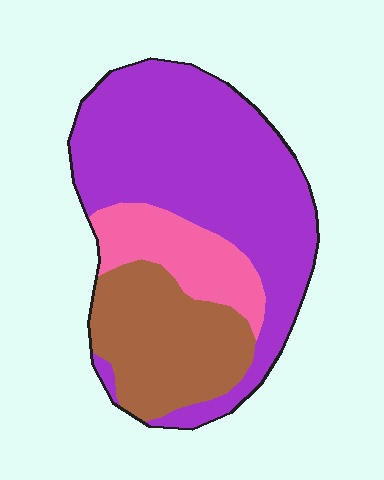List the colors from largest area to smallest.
From largest to smallest: purple, brown, pink.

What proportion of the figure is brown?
Brown takes up about one quarter (1/4) of the figure.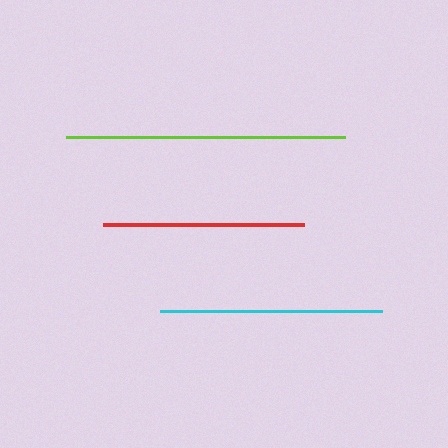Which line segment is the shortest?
The red line is the shortest at approximately 201 pixels.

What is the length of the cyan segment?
The cyan segment is approximately 222 pixels long.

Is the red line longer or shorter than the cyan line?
The cyan line is longer than the red line.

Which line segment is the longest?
The lime line is the longest at approximately 279 pixels.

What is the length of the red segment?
The red segment is approximately 201 pixels long.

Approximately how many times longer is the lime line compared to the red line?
The lime line is approximately 1.4 times the length of the red line.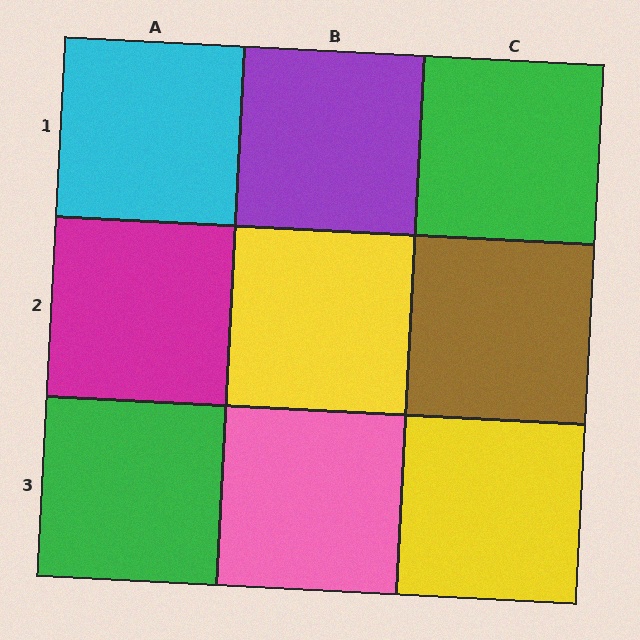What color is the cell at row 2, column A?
Magenta.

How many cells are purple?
1 cell is purple.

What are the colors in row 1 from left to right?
Cyan, purple, green.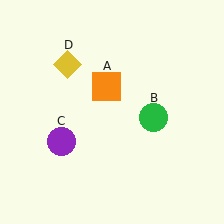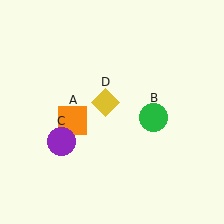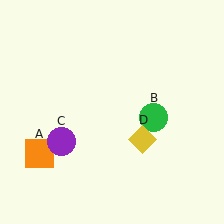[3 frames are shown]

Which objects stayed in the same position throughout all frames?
Green circle (object B) and purple circle (object C) remained stationary.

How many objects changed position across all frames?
2 objects changed position: orange square (object A), yellow diamond (object D).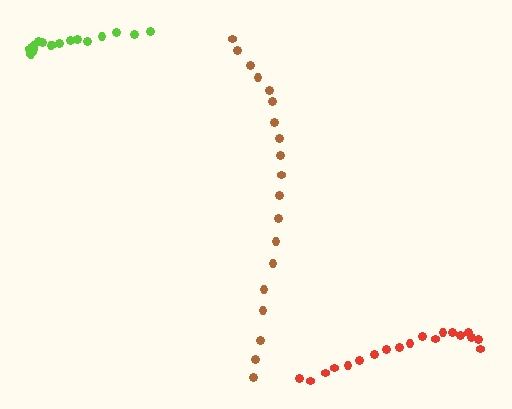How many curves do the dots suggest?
There are 3 distinct paths.